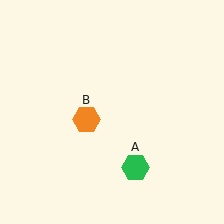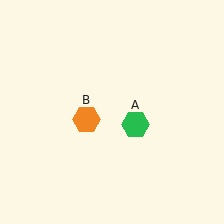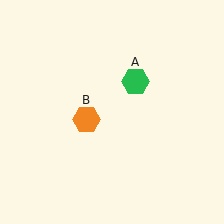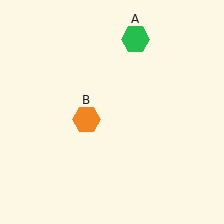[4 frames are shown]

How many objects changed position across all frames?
1 object changed position: green hexagon (object A).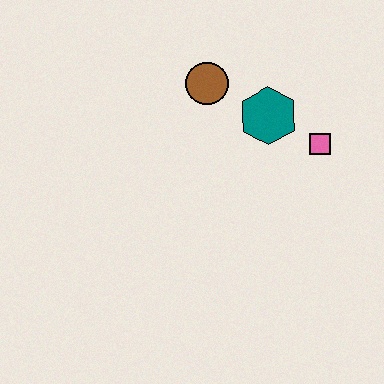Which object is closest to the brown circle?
The teal hexagon is closest to the brown circle.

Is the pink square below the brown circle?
Yes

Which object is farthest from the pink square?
The brown circle is farthest from the pink square.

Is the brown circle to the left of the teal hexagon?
Yes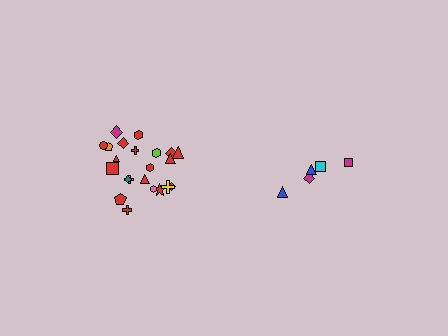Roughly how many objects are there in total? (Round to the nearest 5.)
Roughly 25 objects in total.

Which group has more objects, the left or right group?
The left group.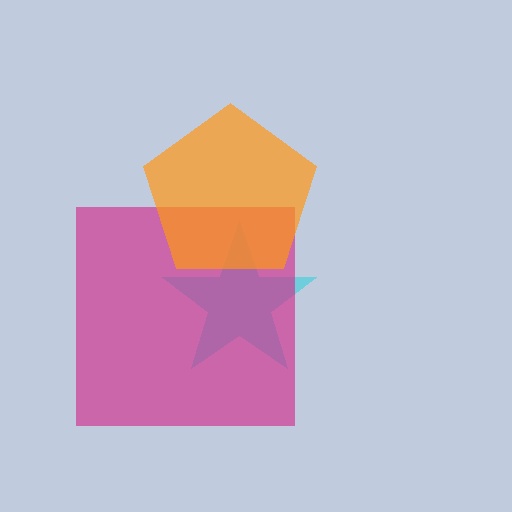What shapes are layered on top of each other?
The layered shapes are: a cyan star, a magenta square, an orange pentagon.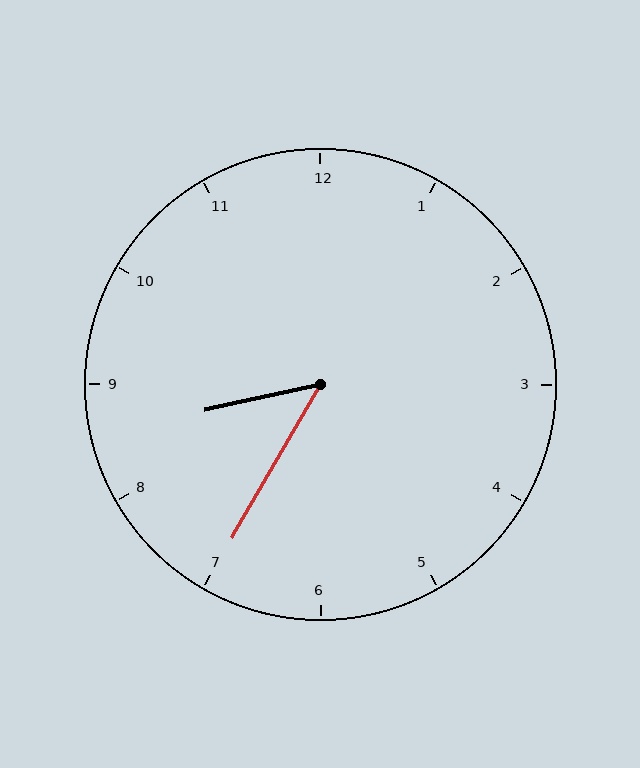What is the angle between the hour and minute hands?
Approximately 48 degrees.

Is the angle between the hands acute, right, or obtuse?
It is acute.